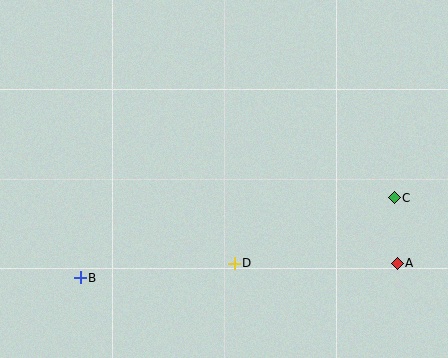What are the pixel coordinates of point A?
Point A is at (397, 263).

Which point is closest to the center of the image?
Point D at (234, 263) is closest to the center.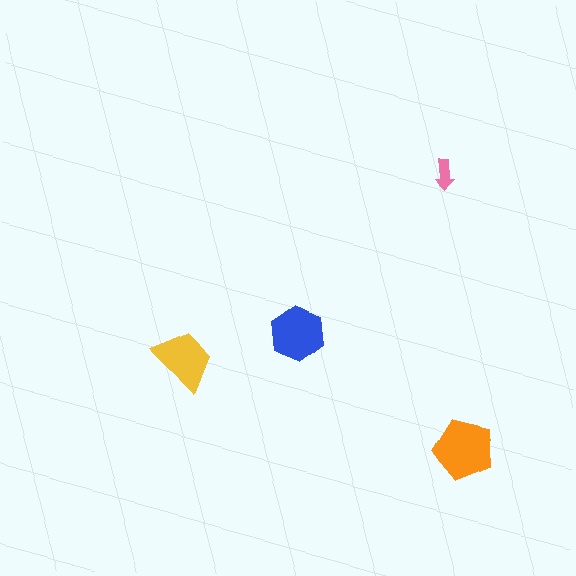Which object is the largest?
The orange pentagon.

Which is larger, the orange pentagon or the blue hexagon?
The orange pentagon.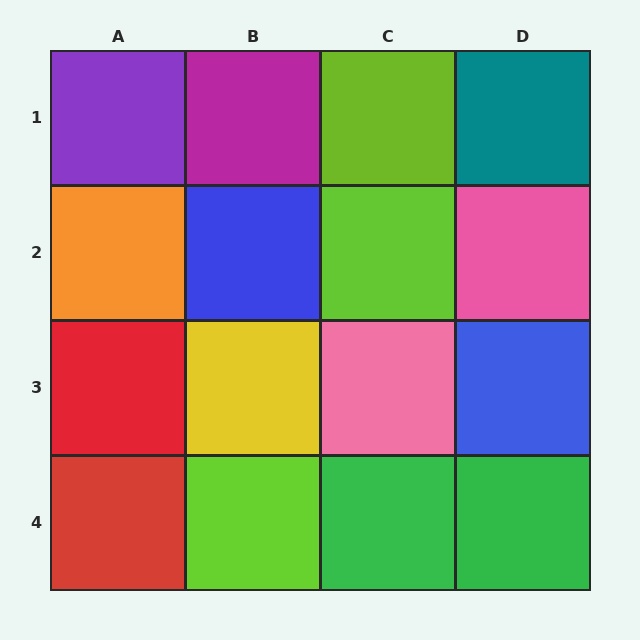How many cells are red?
2 cells are red.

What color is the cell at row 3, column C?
Pink.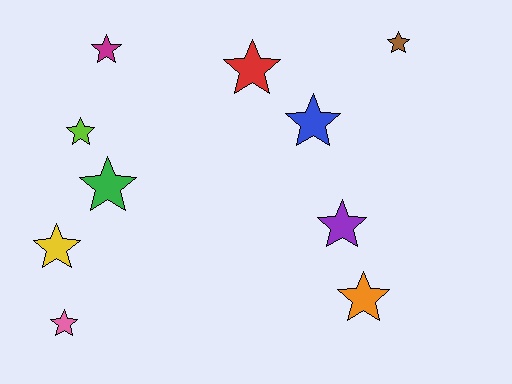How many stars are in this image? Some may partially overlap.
There are 10 stars.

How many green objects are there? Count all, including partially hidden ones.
There is 1 green object.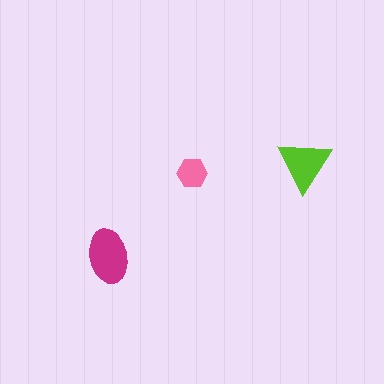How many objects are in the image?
There are 3 objects in the image.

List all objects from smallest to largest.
The pink hexagon, the lime triangle, the magenta ellipse.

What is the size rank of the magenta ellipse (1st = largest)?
1st.